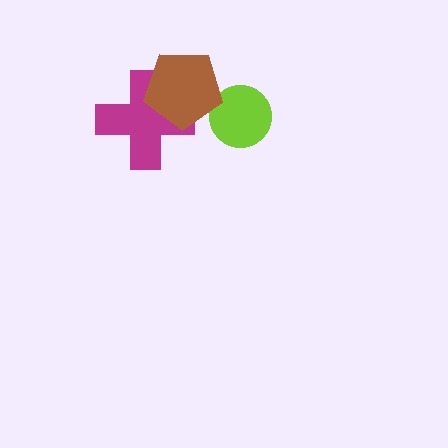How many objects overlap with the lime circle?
1 object overlaps with the lime circle.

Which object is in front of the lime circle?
The brown pentagon is in front of the lime circle.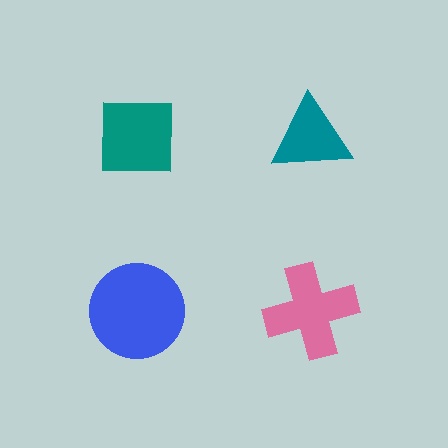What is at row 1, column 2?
A teal triangle.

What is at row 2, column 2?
A pink cross.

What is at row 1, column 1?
A teal square.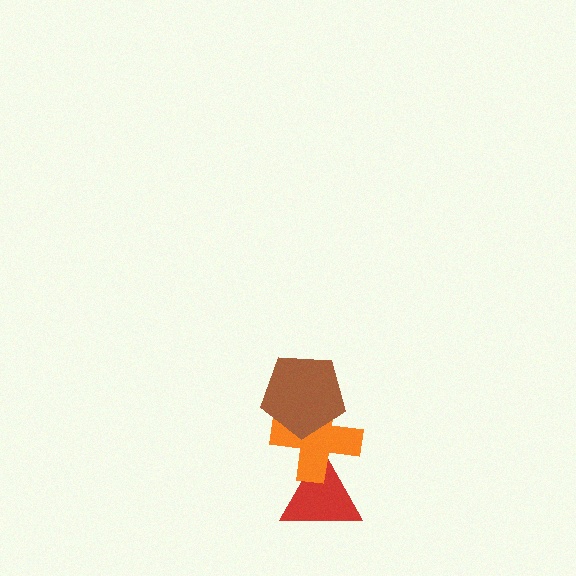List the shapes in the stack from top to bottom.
From top to bottom: the brown pentagon, the orange cross, the red triangle.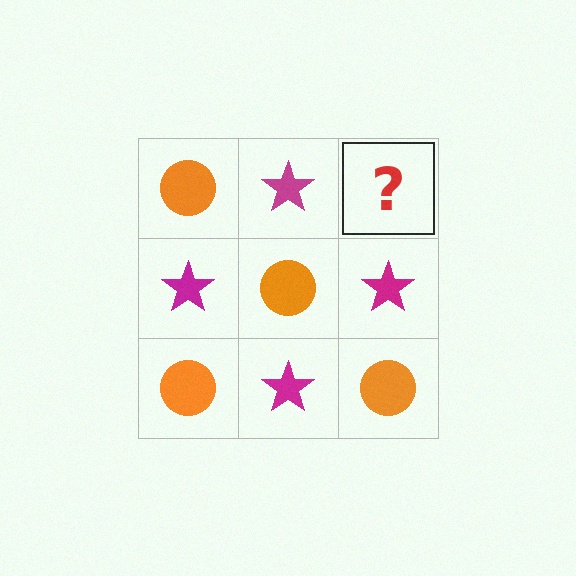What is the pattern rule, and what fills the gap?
The rule is that it alternates orange circle and magenta star in a checkerboard pattern. The gap should be filled with an orange circle.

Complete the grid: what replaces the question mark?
The question mark should be replaced with an orange circle.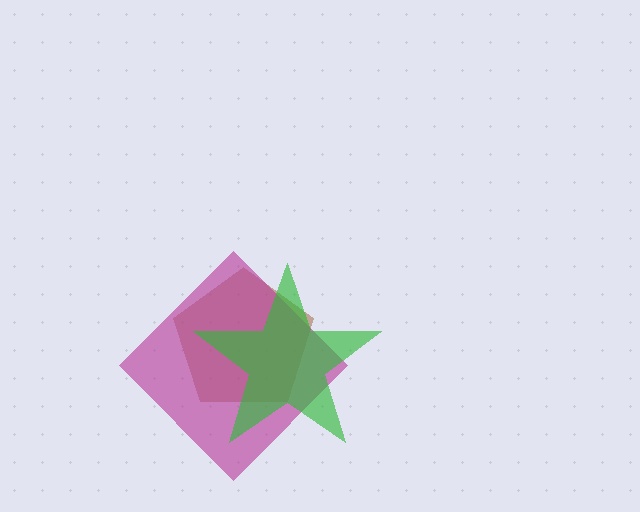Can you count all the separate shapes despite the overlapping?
Yes, there are 3 separate shapes.